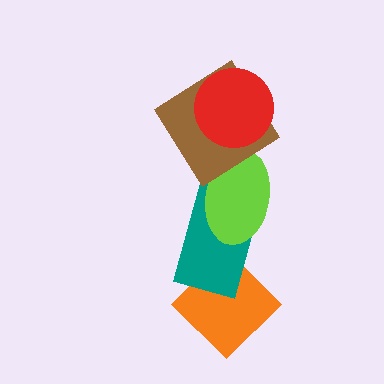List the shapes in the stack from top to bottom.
From top to bottom: the red circle, the brown diamond, the lime ellipse, the teal rectangle, the orange diamond.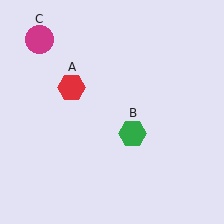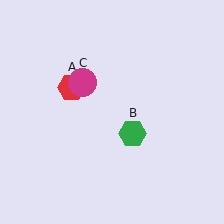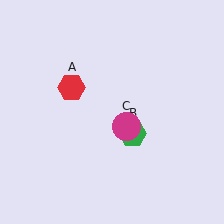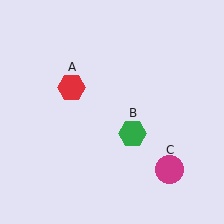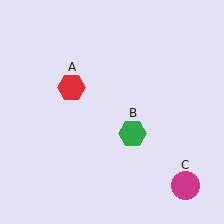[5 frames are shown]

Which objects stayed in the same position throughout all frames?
Red hexagon (object A) and green hexagon (object B) remained stationary.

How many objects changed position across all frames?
1 object changed position: magenta circle (object C).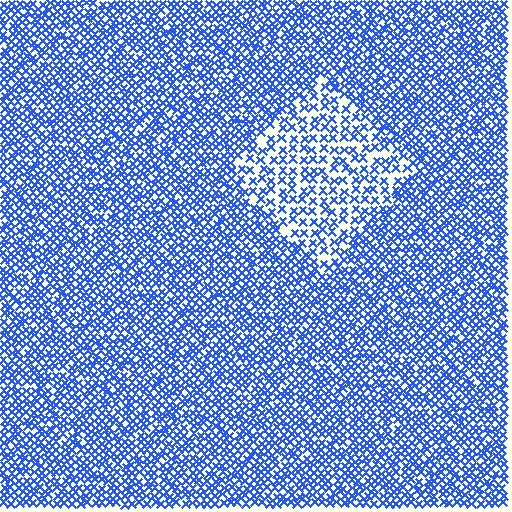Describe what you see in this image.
The image contains small blue elements arranged at two different densities. A diamond-shaped region is visible where the elements are less densely packed than the surrounding area.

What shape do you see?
I see a diamond.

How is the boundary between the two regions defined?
The boundary is defined by a change in element density (approximately 1.8x ratio). All elements are the same color, size, and shape.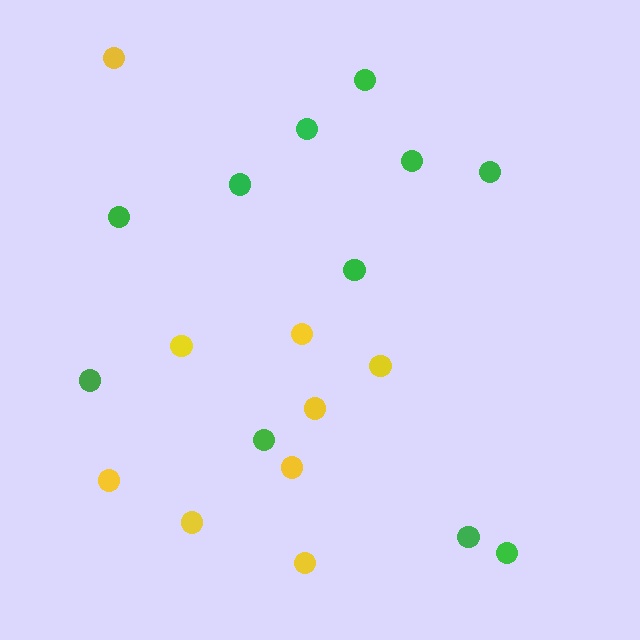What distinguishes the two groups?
There are 2 groups: one group of yellow circles (9) and one group of green circles (11).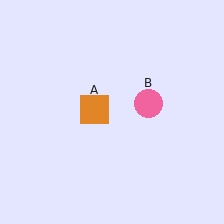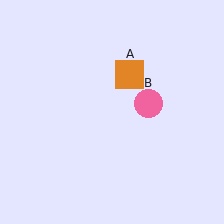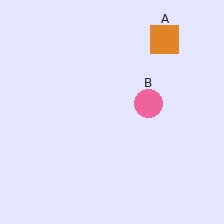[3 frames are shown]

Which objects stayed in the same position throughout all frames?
Pink circle (object B) remained stationary.